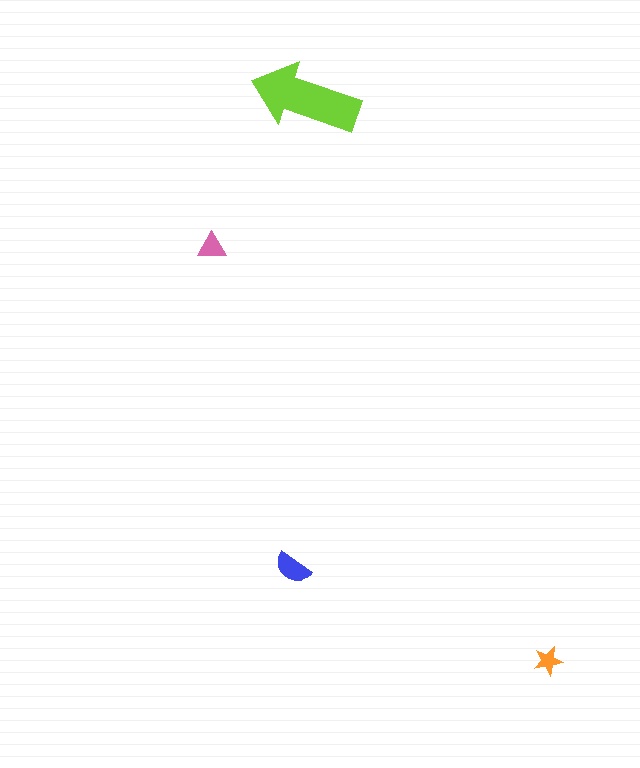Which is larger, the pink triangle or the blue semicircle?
The blue semicircle.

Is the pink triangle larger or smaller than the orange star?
Larger.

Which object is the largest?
The lime arrow.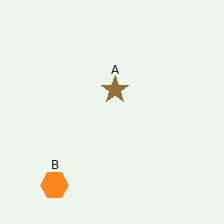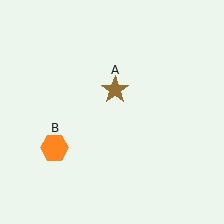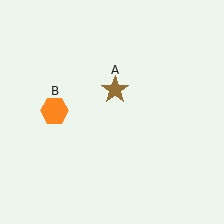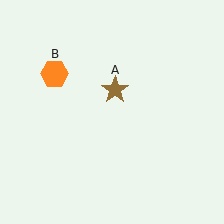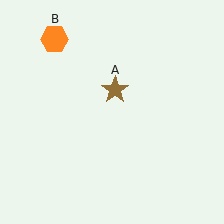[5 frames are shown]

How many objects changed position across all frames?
1 object changed position: orange hexagon (object B).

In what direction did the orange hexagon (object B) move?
The orange hexagon (object B) moved up.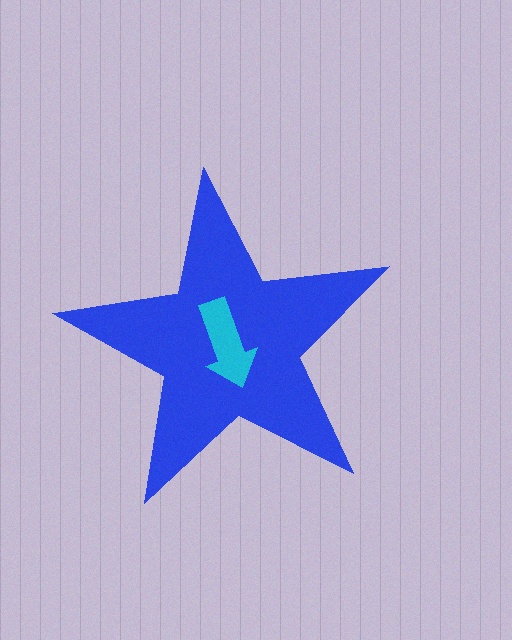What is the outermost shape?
The blue star.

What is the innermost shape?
The cyan arrow.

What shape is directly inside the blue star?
The cyan arrow.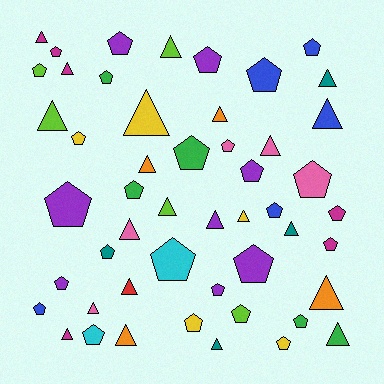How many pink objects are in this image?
There are 5 pink objects.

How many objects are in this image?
There are 50 objects.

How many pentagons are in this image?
There are 28 pentagons.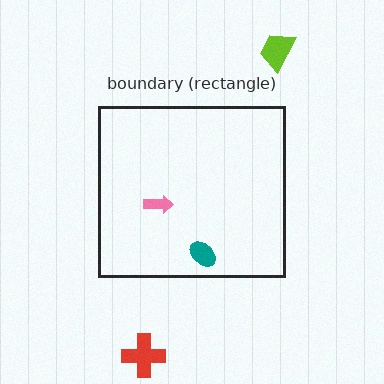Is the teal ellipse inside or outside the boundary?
Inside.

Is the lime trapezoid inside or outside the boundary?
Outside.